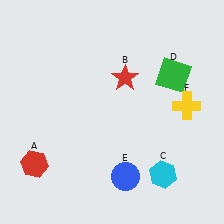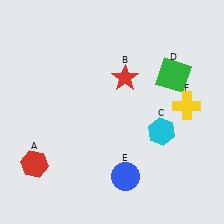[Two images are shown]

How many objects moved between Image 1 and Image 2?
1 object moved between the two images.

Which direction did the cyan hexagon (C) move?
The cyan hexagon (C) moved up.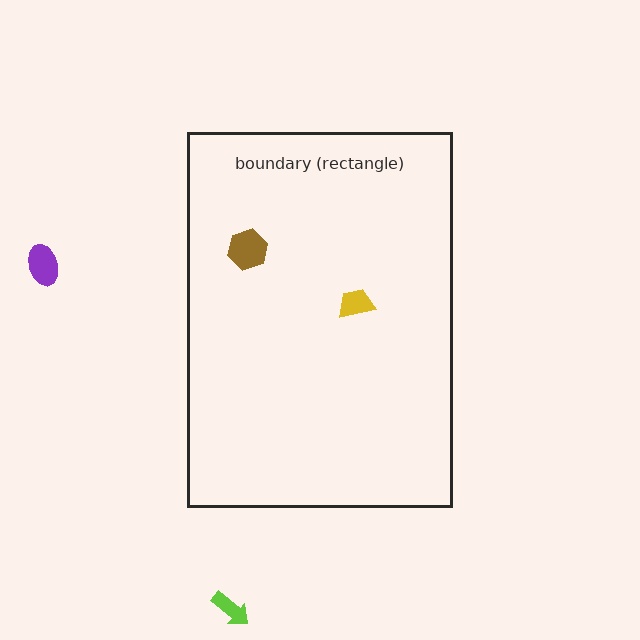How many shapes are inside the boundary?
2 inside, 2 outside.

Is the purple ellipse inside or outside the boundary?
Outside.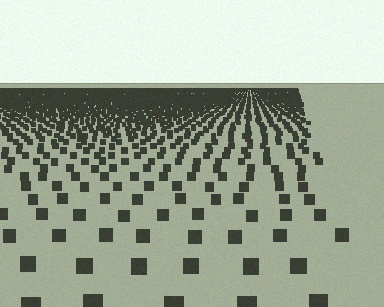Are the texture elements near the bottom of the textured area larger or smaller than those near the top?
Larger. Near the bottom, elements are closer to the viewer and appear at a bigger on-screen size.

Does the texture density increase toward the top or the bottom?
Density increases toward the top.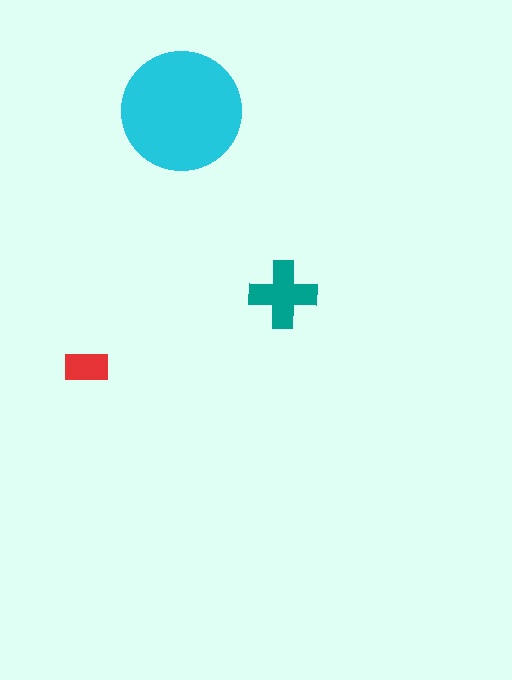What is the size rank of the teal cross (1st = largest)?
2nd.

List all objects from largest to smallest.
The cyan circle, the teal cross, the red rectangle.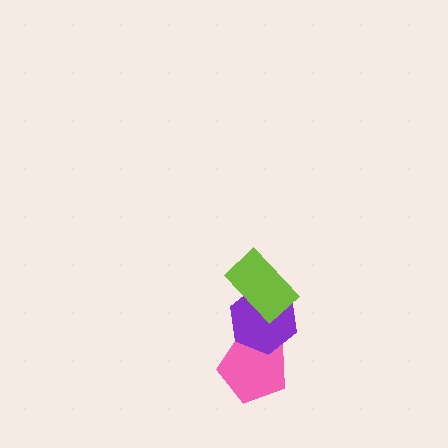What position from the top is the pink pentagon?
The pink pentagon is 3rd from the top.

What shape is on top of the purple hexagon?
The lime rectangle is on top of the purple hexagon.